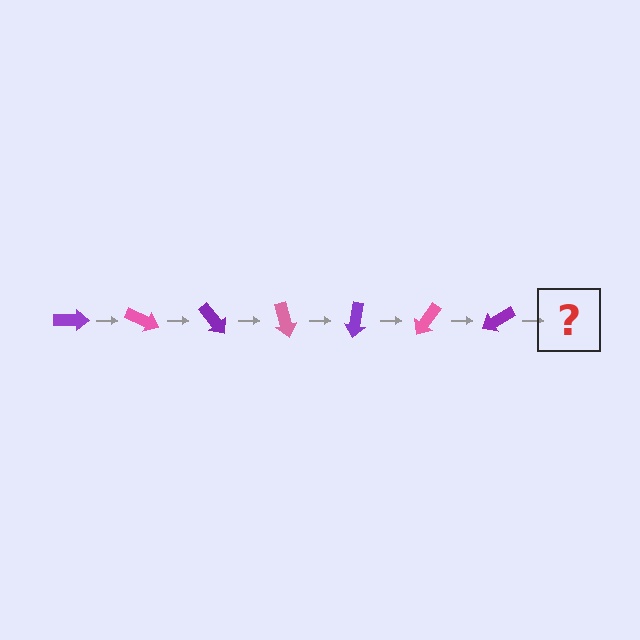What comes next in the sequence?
The next element should be a pink arrow, rotated 175 degrees from the start.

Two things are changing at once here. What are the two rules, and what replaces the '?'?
The two rules are that it rotates 25 degrees each step and the color cycles through purple and pink. The '?' should be a pink arrow, rotated 175 degrees from the start.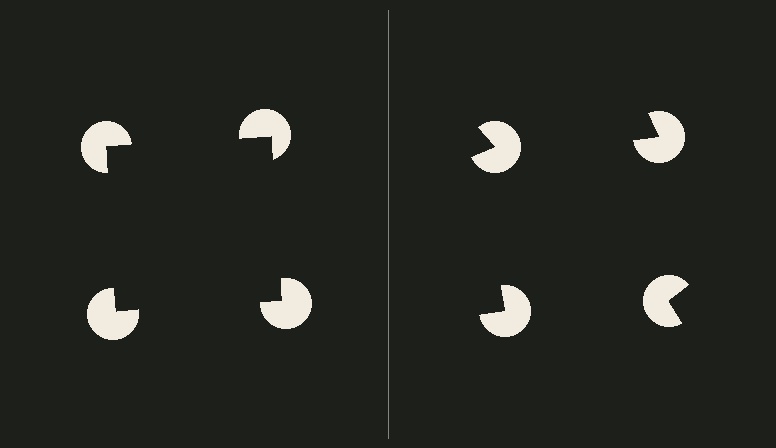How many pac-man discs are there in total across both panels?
8 — 4 on each side.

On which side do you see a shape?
An illusory square appears on the left side. On the right side the wedge cuts are rotated, so no coherent shape forms.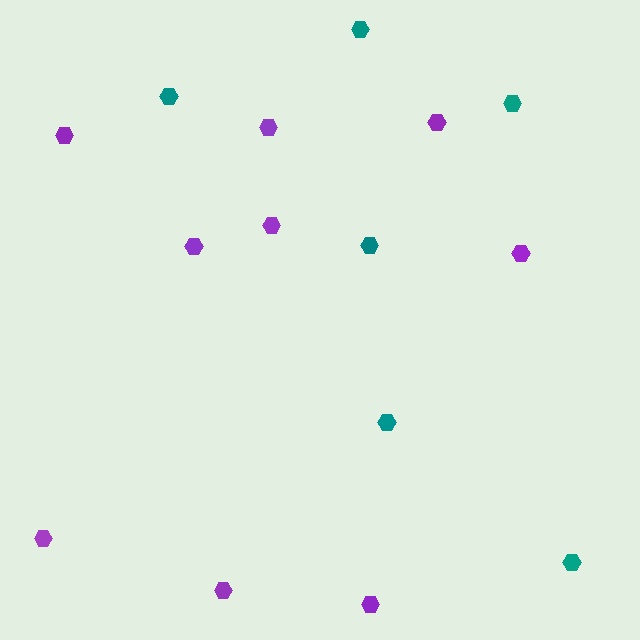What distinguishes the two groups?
There are 2 groups: one group of purple hexagons (9) and one group of teal hexagons (6).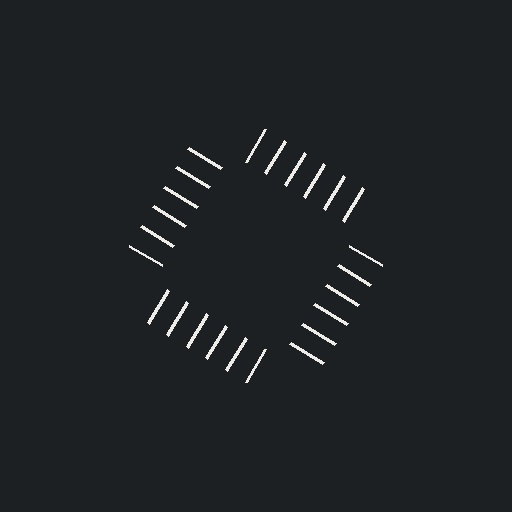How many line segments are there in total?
24 — 6 along each of the 4 edges.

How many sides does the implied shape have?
4 sides — the line-ends trace a square.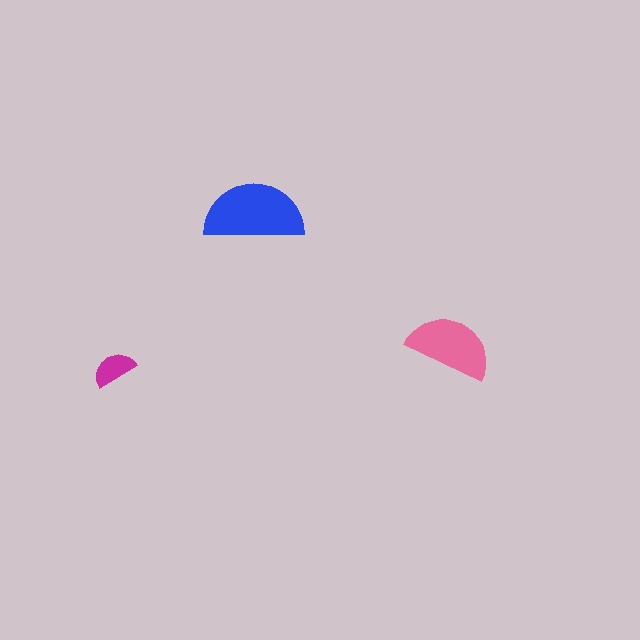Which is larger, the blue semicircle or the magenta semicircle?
The blue one.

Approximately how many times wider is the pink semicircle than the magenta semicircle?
About 2 times wider.